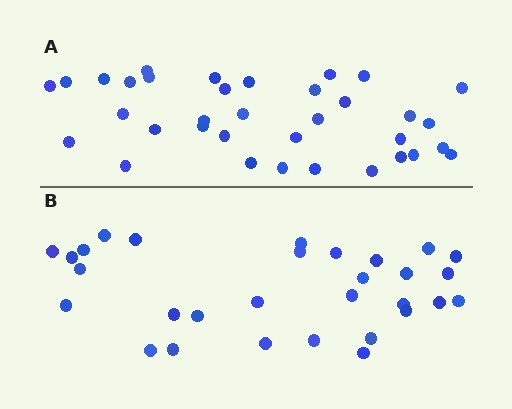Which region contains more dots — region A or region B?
Region A (the top region) has more dots.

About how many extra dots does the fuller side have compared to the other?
Region A has about 5 more dots than region B.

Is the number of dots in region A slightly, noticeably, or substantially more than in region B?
Region A has only slightly more — the two regions are fairly close. The ratio is roughly 1.2 to 1.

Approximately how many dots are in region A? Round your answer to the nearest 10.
About 40 dots. (The exact count is 35, which rounds to 40.)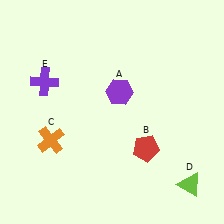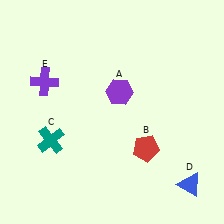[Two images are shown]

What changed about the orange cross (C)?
In Image 1, C is orange. In Image 2, it changed to teal.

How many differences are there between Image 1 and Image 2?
There are 2 differences between the two images.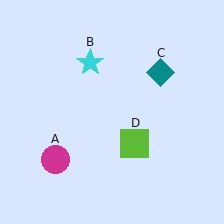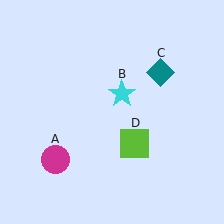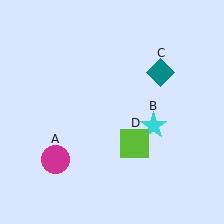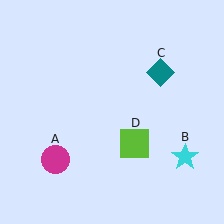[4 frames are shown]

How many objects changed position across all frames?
1 object changed position: cyan star (object B).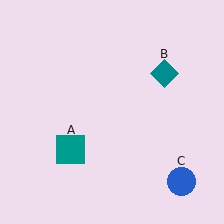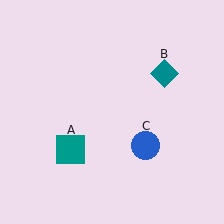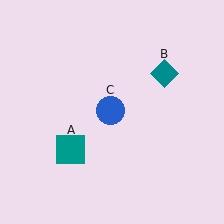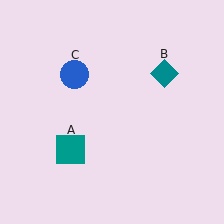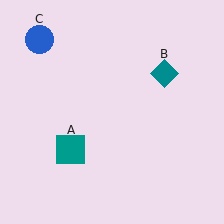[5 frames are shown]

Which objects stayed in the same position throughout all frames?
Teal square (object A) and teal diamond (object B) remained stationary.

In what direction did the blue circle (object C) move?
The blue circle (object C) moved up and to the left.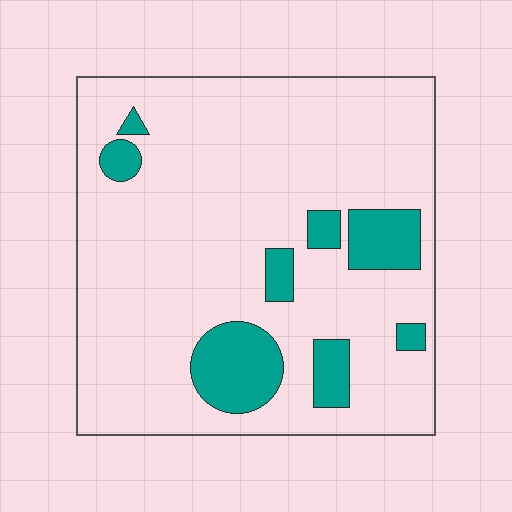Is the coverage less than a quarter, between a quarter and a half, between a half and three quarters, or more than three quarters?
Less than a quarter.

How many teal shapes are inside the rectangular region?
8.